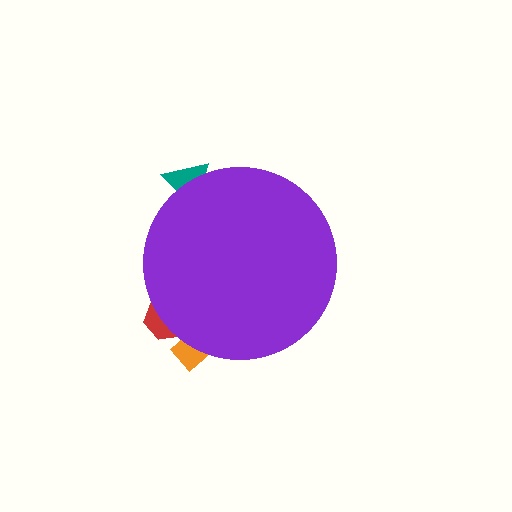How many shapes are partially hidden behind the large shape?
3 shapes are partially hidden.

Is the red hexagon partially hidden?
Yes, the red hexagon is partially hidden behind the purple circle.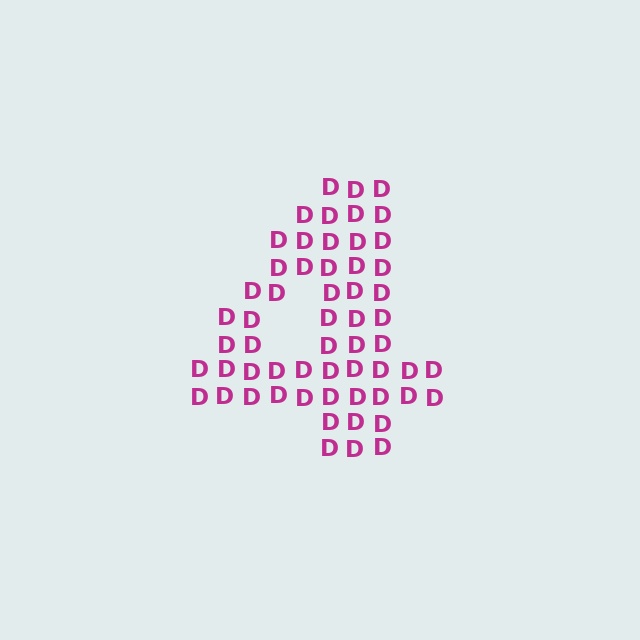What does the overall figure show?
The overall figure shows the digit 4.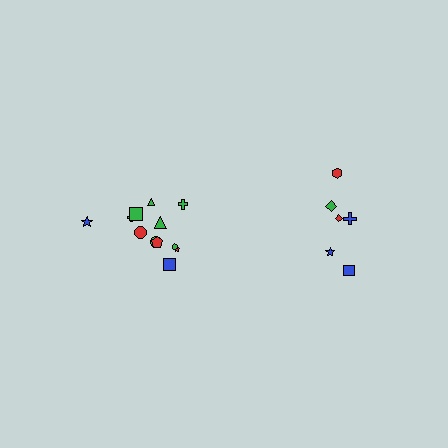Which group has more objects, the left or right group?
The left group.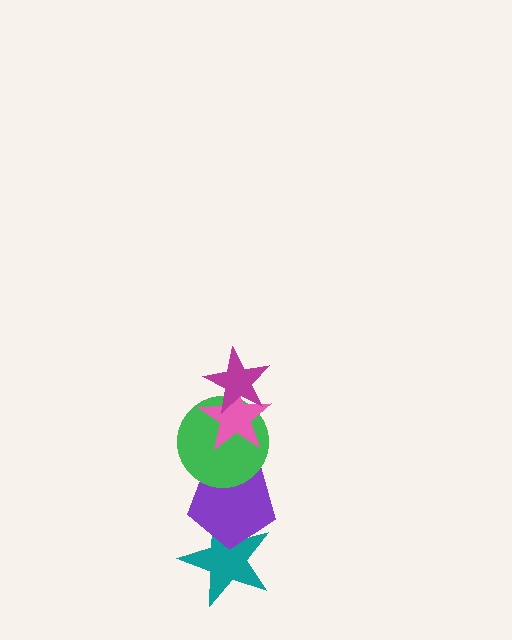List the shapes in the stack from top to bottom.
From top to bottom: the magenta star, the pink star, the green circle, the purple pentagon, the teal star.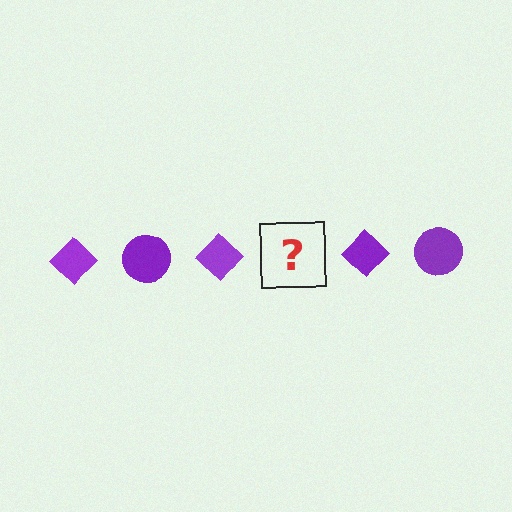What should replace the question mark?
The question mark should be replaced with a purple circle.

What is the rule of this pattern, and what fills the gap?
The rule is that the pattern cycles through diamond, circle shapes in purple. The gap should be filled with a purple circle.